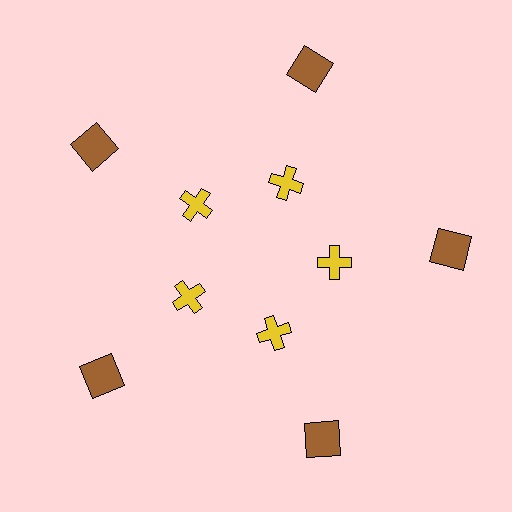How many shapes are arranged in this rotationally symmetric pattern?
There are 10 shapes, arranged in 5 groups of 2.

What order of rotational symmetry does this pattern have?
This pattern has 5-fold rotational symmetry.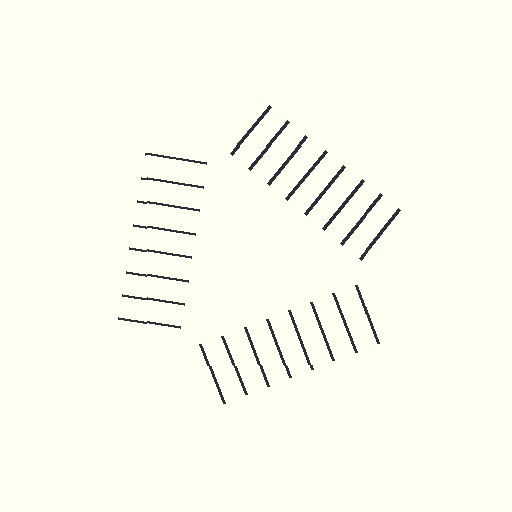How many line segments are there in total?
24 — 8 along each of the 3 edges.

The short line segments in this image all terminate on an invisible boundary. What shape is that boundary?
An illusory triangle — the line segments terminate on its edges but no continuous stroke is drawn.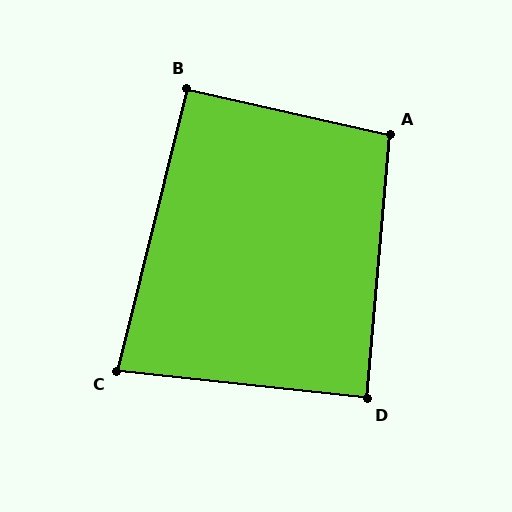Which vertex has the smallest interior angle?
C, at approximately 82 degrees.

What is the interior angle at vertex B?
Approximately 91 degrees (approximately right).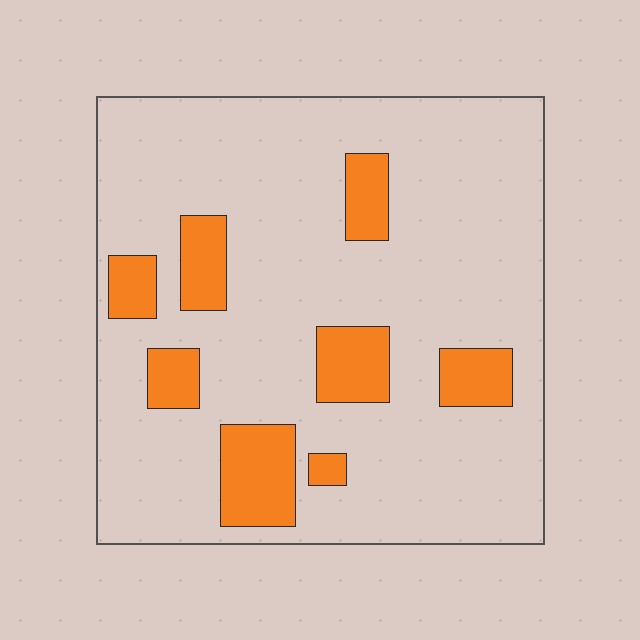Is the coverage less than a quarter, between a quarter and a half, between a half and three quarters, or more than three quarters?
Less than a quarter.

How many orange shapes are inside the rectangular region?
8.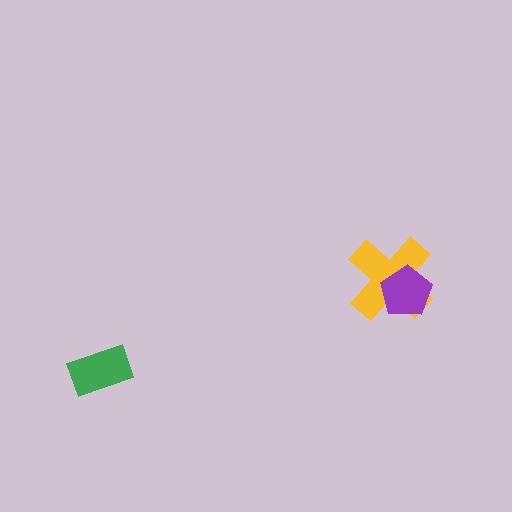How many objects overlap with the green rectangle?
0 objects overlap with the green rectangle.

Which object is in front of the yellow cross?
The purple pentagon is in front of the yellow cross.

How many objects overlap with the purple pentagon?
1 object overlaps with the purple pentagon.